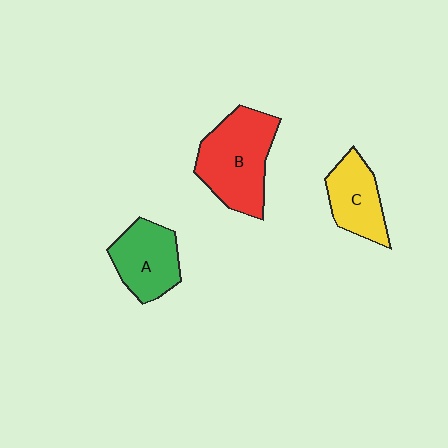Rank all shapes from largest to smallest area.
From largest to smallest: B (red), A (green), C (yellow).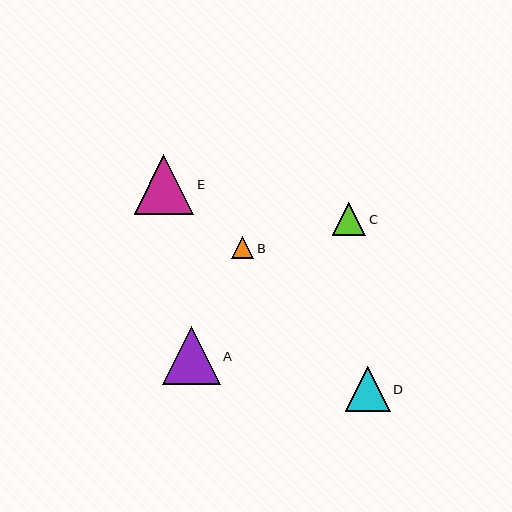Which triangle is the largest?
Triangle E is the largest with a size of approximately 59 pixels.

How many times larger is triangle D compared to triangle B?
Triangle D is approximately 2.0 times the size of triangle B.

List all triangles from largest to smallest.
From largest to smallest: E, A, D, C, B.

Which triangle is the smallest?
Triangle B is the smallest with a size of approximately 23 pixels.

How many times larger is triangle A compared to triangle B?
Triangle A is approximately 2.6 times the size of triangle B.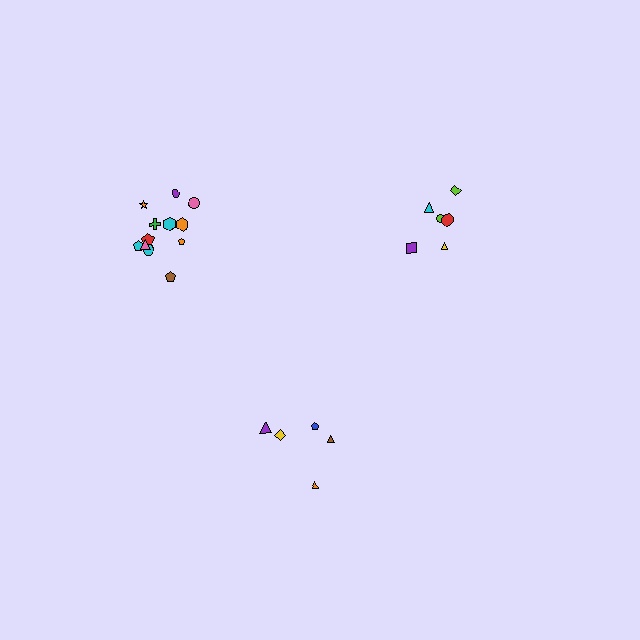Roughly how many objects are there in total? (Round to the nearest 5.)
Roughly 25 objects in total.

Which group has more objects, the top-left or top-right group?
The top-left group.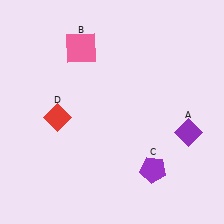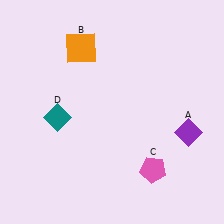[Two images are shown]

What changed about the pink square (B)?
In Image 1, B is pink. In Image 2, it changed to orange.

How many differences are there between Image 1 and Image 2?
There are 3 differences between the two images.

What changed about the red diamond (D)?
In Image 1, D is red. In Image 2, it changed to teal.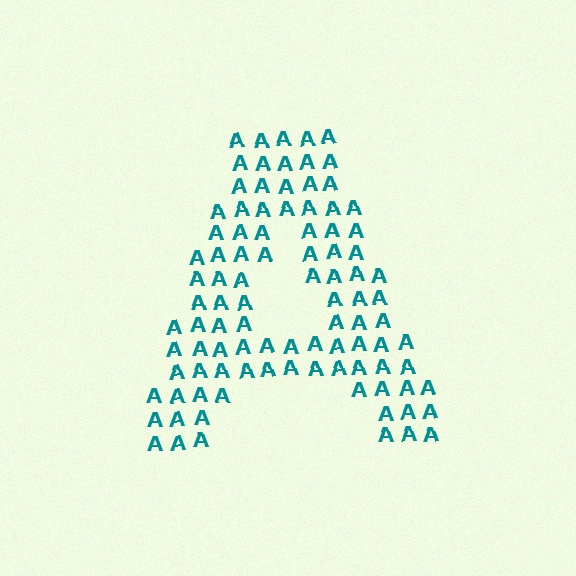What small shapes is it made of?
It is made of small letter A's.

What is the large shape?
The large shape is the letter A.